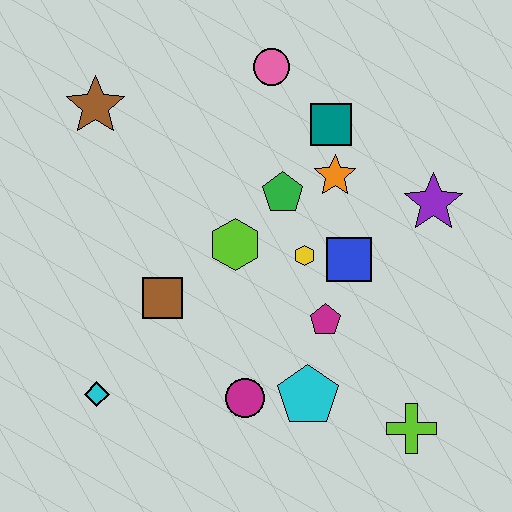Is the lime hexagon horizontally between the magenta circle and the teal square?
No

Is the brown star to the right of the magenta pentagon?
No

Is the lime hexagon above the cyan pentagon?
Yes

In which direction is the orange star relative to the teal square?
The orange star is below the teal square.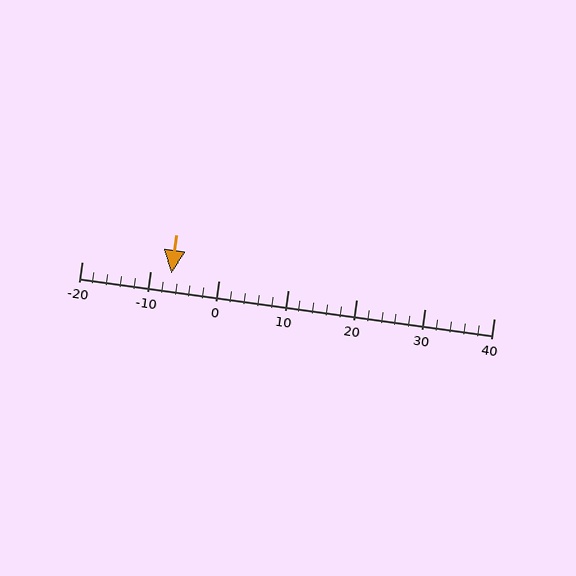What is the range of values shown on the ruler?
The ruler shows values from -20 to 40.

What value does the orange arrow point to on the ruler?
The orange arrow points to approximately -7.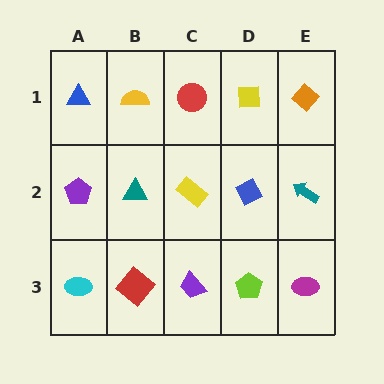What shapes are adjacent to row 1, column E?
A teal arrow (row 2, column E), a yellow square (row 1, column D).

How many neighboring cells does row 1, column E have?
2.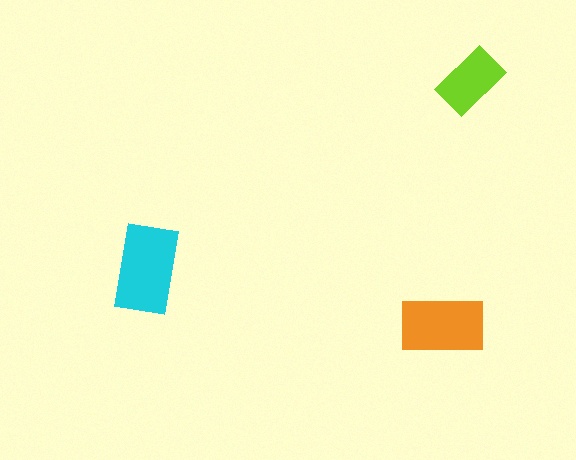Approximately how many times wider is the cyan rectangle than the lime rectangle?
About 1.5 times wider.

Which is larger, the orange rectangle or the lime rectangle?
The orange one.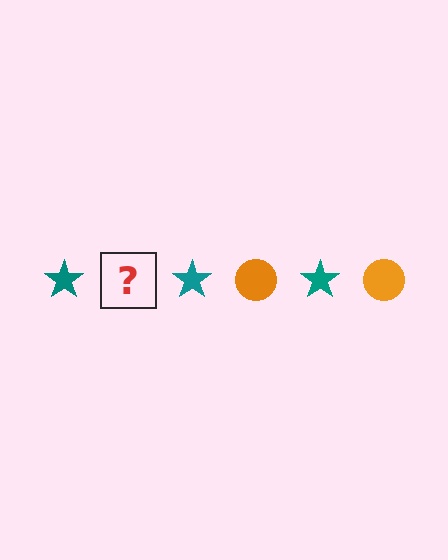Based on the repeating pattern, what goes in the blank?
The blank should be an orange circle.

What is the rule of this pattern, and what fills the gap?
The rule is that the pattern alternates between teal star and orange circle. The gap should be filled with an orange circle.